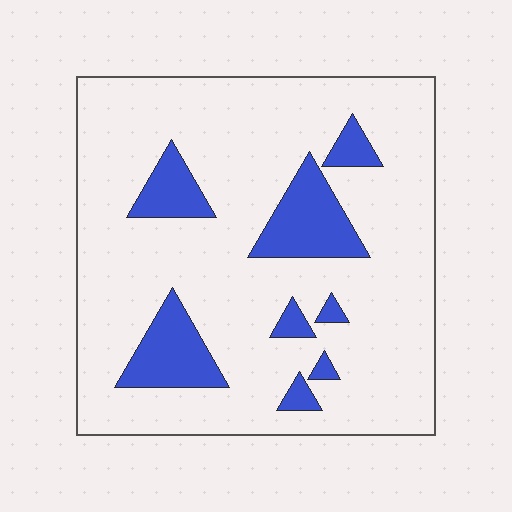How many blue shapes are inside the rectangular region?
8.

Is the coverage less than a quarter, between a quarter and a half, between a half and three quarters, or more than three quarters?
Less than a quarter.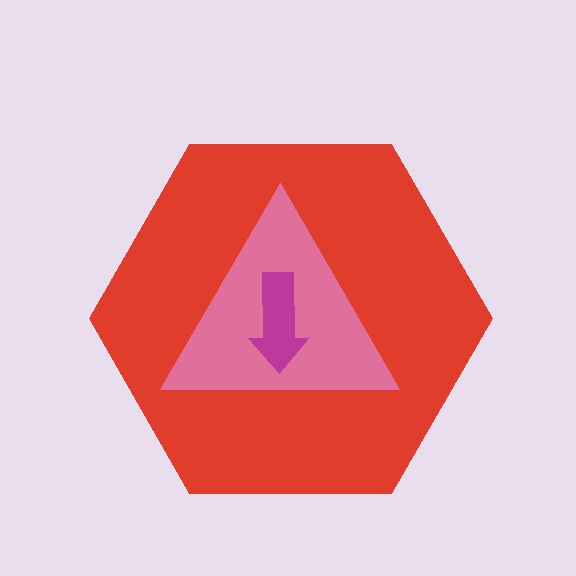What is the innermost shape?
The magenta arrow.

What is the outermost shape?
The red hexagon.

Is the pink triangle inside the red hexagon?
Yes.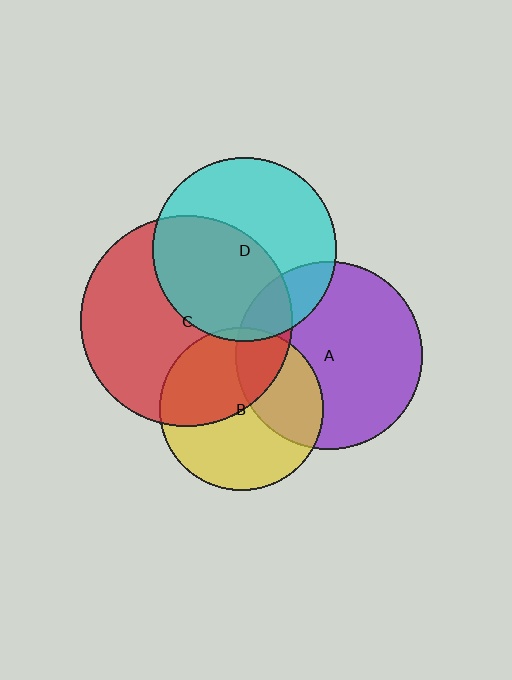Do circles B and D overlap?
Yes.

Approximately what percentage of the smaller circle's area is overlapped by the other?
Approximately 5%.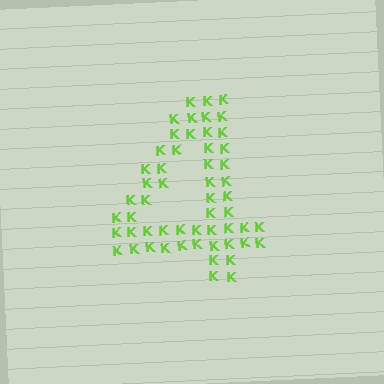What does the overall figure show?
The overall figure shows the digit 4.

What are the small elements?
The small elements are letter K's.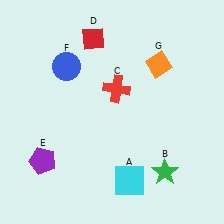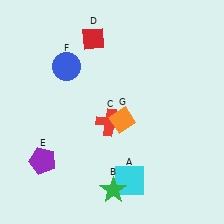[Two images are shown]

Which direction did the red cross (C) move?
The red cross (C) moved down.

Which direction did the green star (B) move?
The green star (B) moved left.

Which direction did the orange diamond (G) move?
The orange diamond (G) moved down.